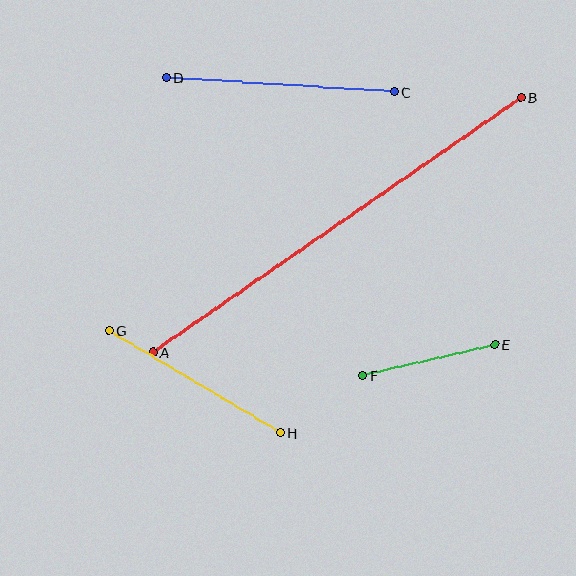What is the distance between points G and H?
The distance is approximately 199 pixels.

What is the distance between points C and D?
The distance is approximately 228 pixels.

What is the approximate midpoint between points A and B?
The midpoint is at approximately (337, 225) pixels.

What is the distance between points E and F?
The distance is approximately 136 pixels.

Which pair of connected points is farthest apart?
Points A and B are farthest apart.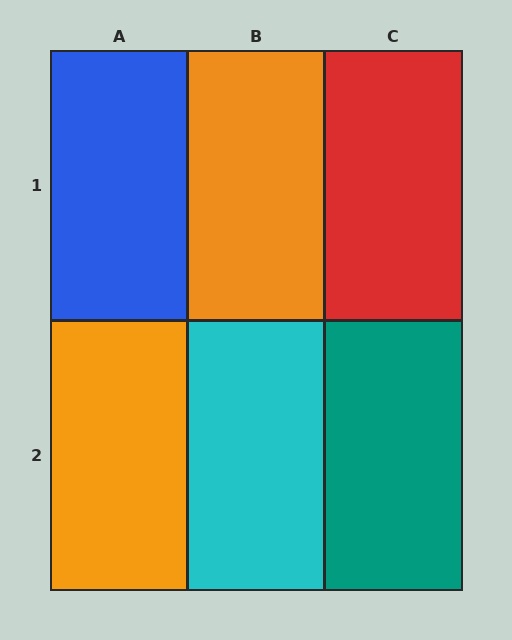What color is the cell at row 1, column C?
Red.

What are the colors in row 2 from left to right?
Orange, cyan, teal.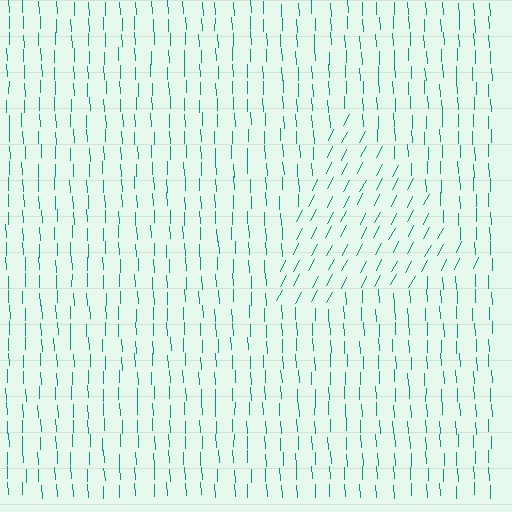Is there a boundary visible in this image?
Yes, there is a texture boundary formed by a change in line orientation.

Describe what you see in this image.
The image is filled with small teal line segments. A triangle region in the image has lines oriented differently from the surrounding lines, creating a visible texture boundary.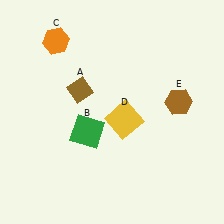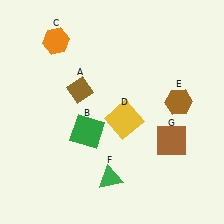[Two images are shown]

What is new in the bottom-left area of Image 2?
A green triangle (F) was added in the bottom-left area of Image 2.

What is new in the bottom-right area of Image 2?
A brown square (G) was added in the bottom-right area of Image 2.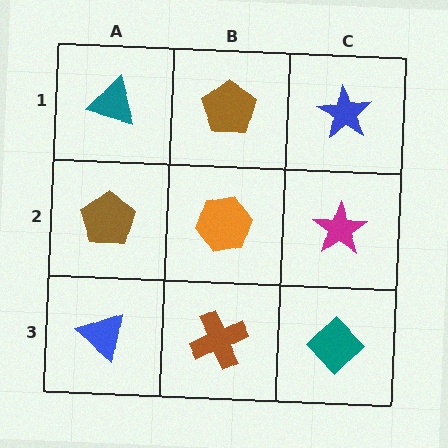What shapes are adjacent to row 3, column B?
An orange hexagon (row 2, column B), a blue triangle (row 3, column A), a teal diamond (row 3, column C).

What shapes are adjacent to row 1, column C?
A magenta star (row 2, column C), a brown pentagon (row 1, column B).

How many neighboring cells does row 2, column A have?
3.